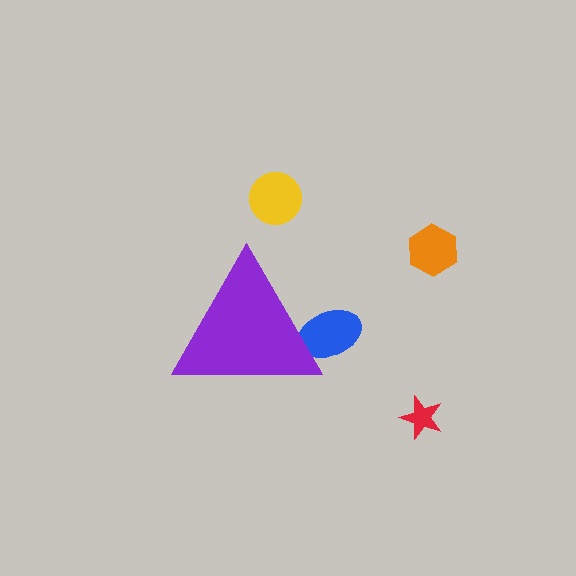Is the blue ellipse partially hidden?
Yes, the blue ellipse is partially hidden behind the purple triangle.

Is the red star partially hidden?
No, the red star is fully visible.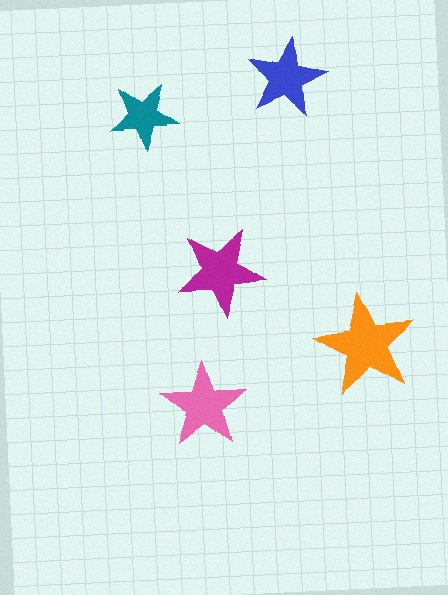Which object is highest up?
The blue star is topmost.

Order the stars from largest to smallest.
the orange one, the magenta one, the pink one, the blue one, the teal one.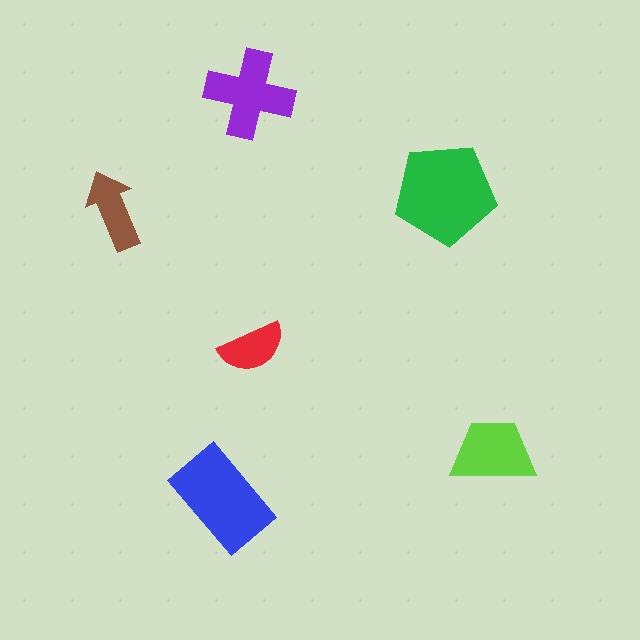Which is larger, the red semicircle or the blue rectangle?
The blue rectangle.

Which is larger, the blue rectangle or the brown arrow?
The blue rectangle.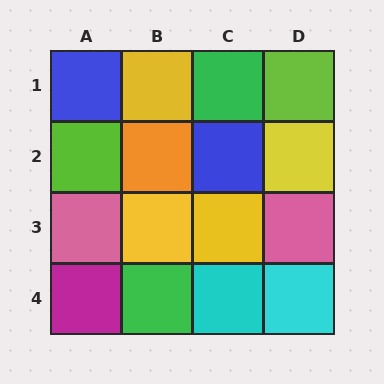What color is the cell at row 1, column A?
Blue.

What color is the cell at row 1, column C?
Green.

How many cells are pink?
2 cells are pink.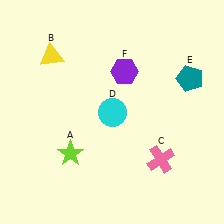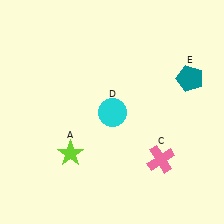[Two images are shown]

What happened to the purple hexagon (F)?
The purple hexagon (F) was removed in Image 2. It was in the top-right area of Image 1.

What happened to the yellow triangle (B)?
The yellow triangle (B) was removed in Image 2. It was in the top-left area of Image 1.